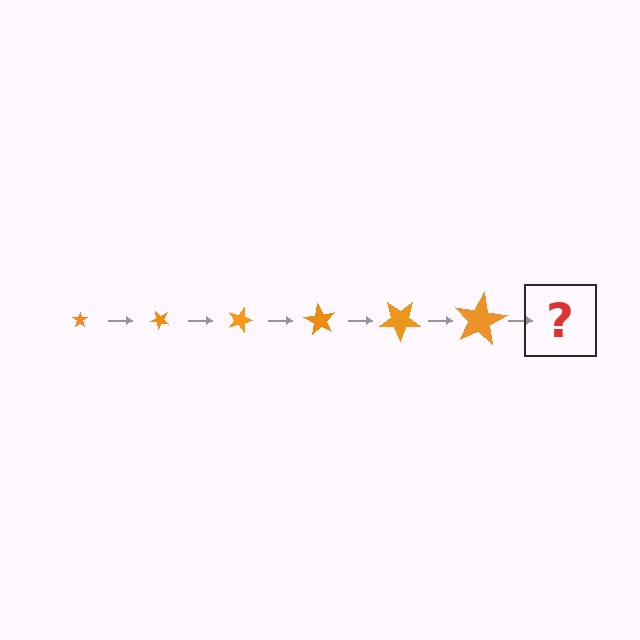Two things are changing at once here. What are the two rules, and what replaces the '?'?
The two rules are that the star grows larger each step and it rotates 45 degrees each step. The '?' should be a star, larger than the previous one and rotated 270 degrees from the start.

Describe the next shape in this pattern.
It should be a star, larger than the previous one and rotated 270 degrees from the start.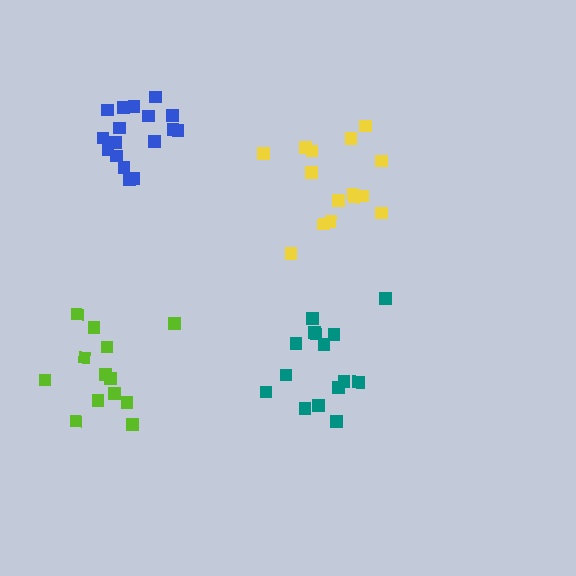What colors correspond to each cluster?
The clusters are colored: lime, yellow, blue, teal.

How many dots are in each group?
Group 1: 13 dots, Group 2: 15 dots, Group 3: 17 dots, Group 4: 15 dots (60 total).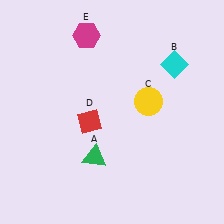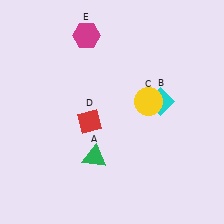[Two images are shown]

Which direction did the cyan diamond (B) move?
The cyan diamond (B) moved down.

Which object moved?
The cyan diamond (B) moved down.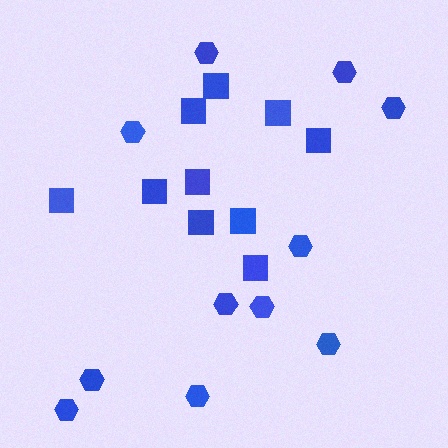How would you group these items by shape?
There are 2 groups: one group of hexagons (11) and one group of squares (10).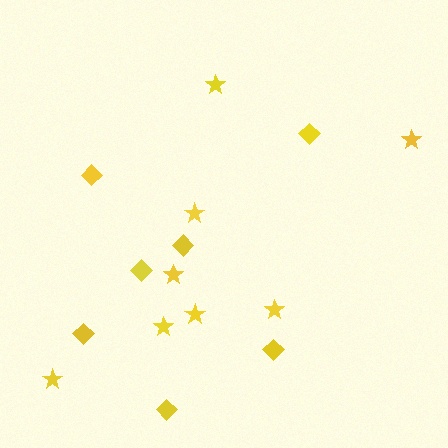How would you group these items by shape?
There are 2 groups: one group of diamonds (7) and one group of stars (8).